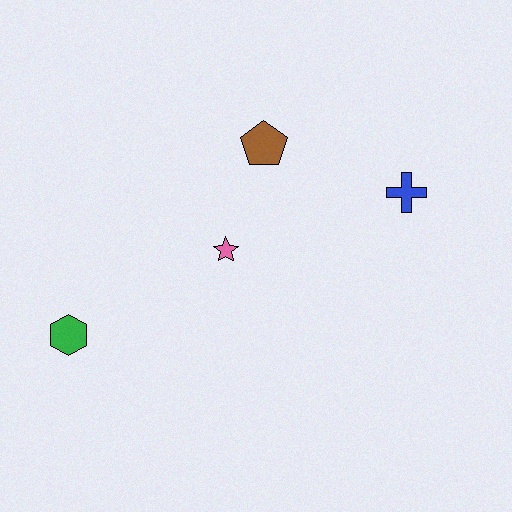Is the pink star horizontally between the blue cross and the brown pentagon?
No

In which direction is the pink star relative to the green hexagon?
The pink star is to the right of the green hexagon.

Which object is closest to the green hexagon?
The pink star is closest to the green hexagon.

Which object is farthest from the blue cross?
The green hexagon is farthest from the blue cross.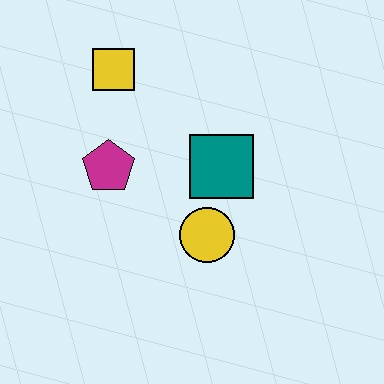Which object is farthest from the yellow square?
The yellow circle is farthest from the yellow square.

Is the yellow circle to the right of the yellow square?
Yes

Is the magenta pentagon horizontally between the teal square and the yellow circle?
No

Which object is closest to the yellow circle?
The teal square is closest to the yellow circle.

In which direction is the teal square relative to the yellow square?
The teal square is to the right of the yellow square.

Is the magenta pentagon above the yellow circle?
Yes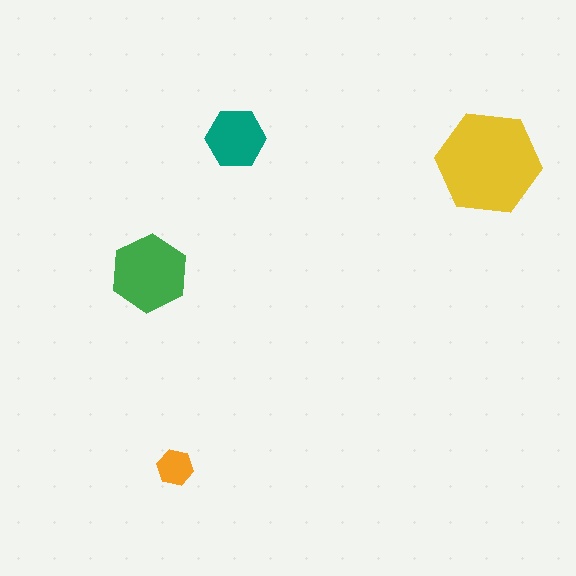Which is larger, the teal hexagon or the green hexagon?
The green one.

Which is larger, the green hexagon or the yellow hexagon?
The yellow one.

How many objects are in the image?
There are 4 objects in the image.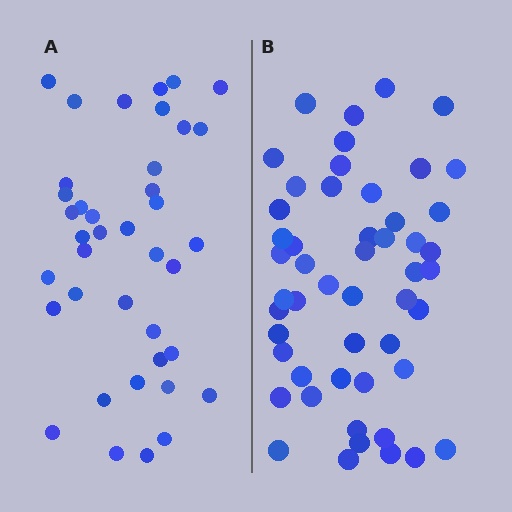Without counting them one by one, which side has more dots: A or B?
Region B (the right region) has more dots.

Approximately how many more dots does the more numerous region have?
Region B has roughly 12 or so more dots than region A.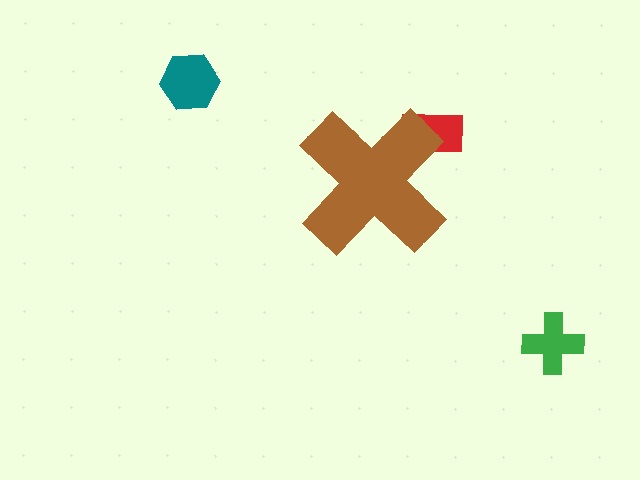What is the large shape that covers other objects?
A brown cross.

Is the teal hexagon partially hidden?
No, the teal hexagon is fully visible.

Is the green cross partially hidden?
No, the green cross is fully visible.